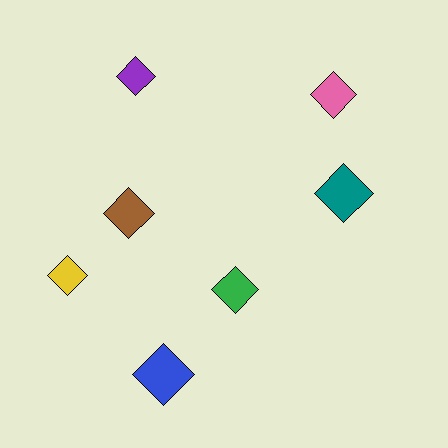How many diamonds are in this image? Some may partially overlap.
There are 7 diamonds.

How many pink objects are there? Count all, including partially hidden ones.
There is 1 pink object.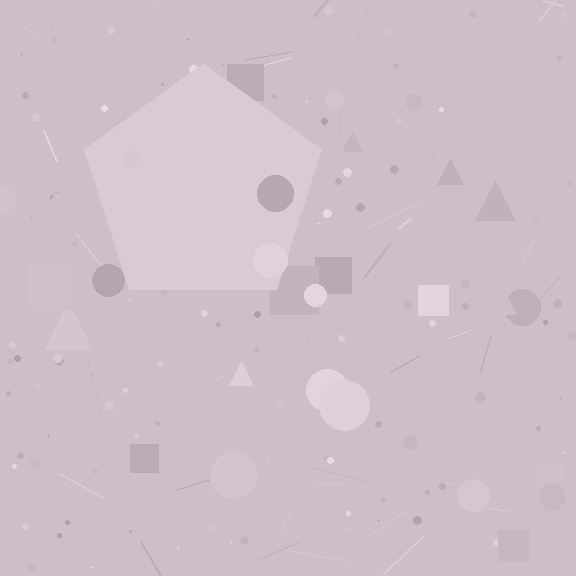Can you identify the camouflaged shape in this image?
The camouflaged shape is a pentagon.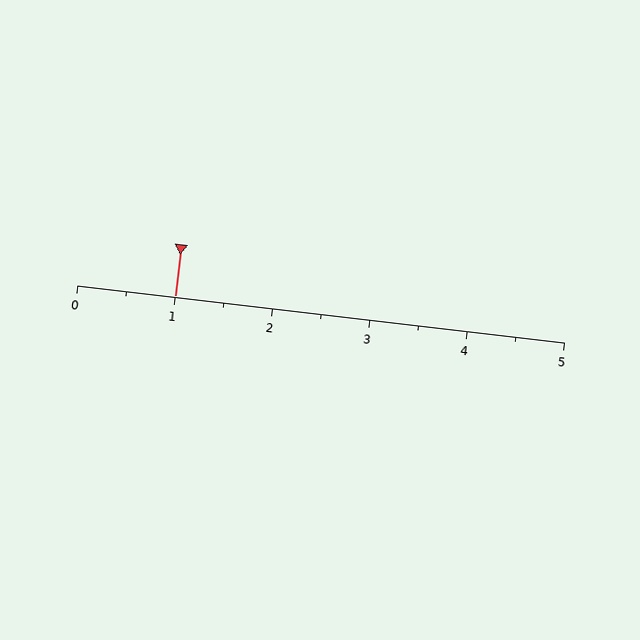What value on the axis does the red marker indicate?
The marker indicates approximately 1.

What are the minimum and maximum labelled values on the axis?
The axis runs from 0 to 5.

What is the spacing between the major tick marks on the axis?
The major ticks are spaced 1 apart.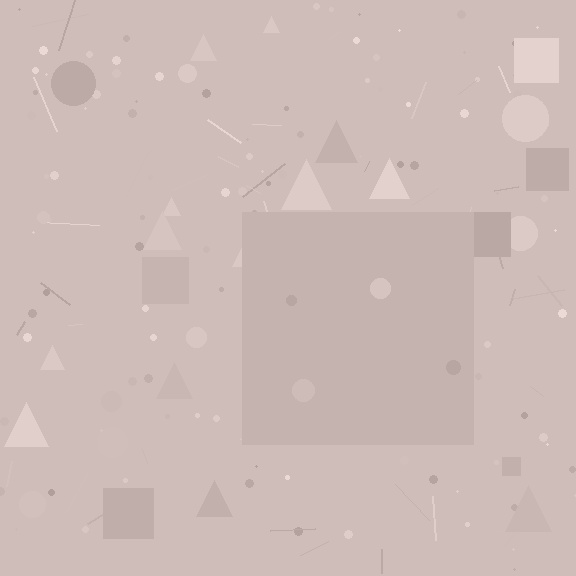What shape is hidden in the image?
A square is hidden in the image.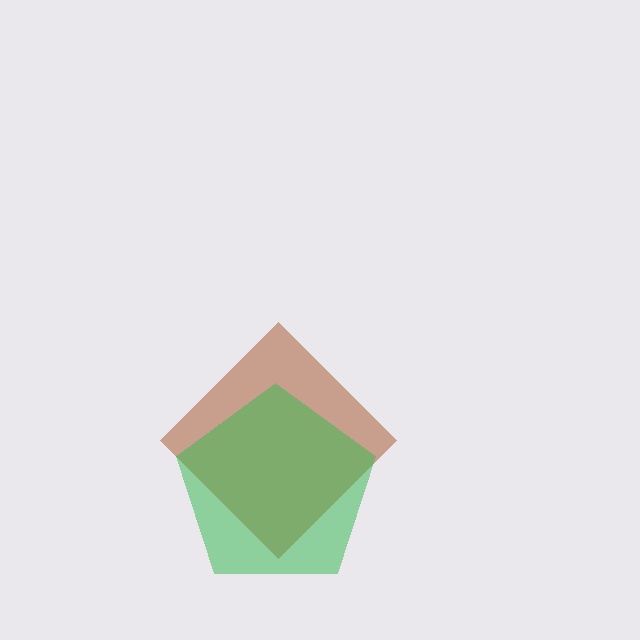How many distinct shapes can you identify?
There are 2 distinct shapes: a brown diamond, a green pentagon.